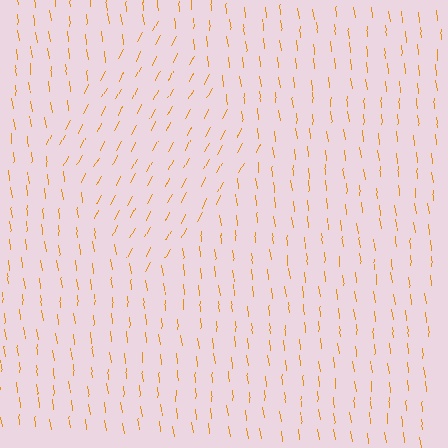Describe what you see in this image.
The image is filled with small orange line segments. A diamond region in the image has lines oriented differently from the surrounding lines, creating a visible texture boundary.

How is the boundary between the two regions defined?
The boundary is defined purely by a change in line orientation (approximately 35 degrees difference). All lines are the same color and thickness.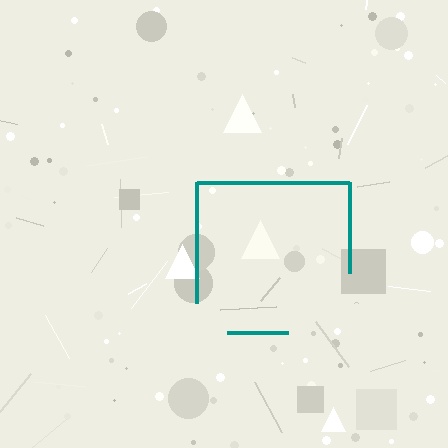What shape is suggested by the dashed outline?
The dashed outline suggests a square.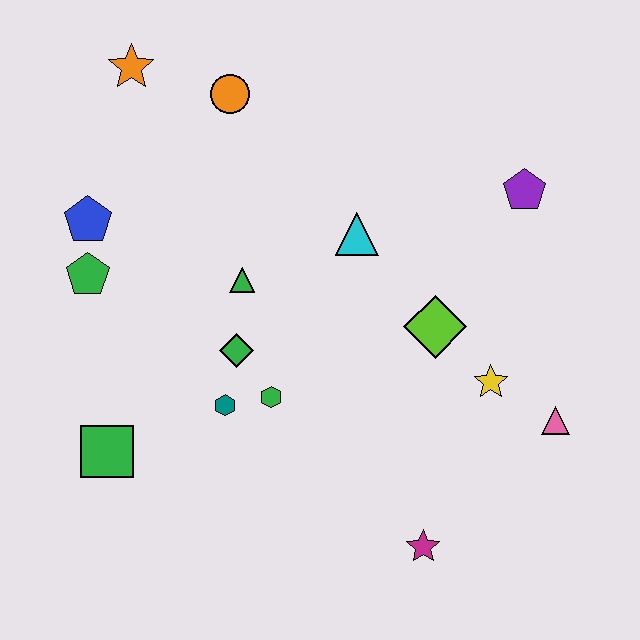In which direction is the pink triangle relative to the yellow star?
The pink triangle is to the right of the yellow star.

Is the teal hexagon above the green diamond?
No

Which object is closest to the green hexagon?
The teal hexagon is closest to the green hexagon.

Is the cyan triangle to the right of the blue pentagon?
Yes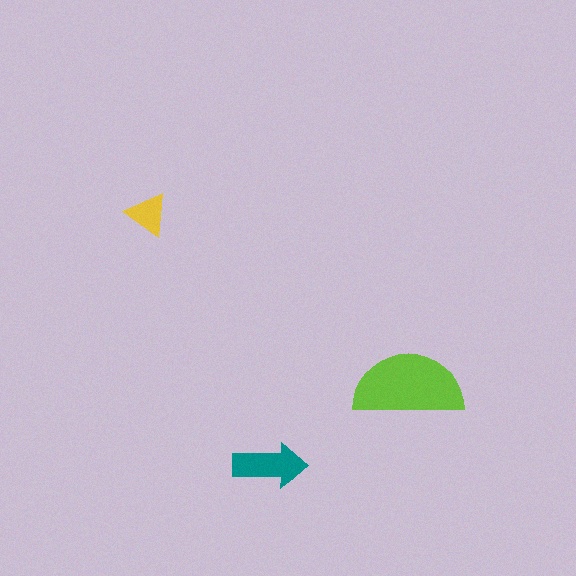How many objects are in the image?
There are 3 objects in the image.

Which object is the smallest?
The yellow triangle.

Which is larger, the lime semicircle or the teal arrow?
The lime semicircle.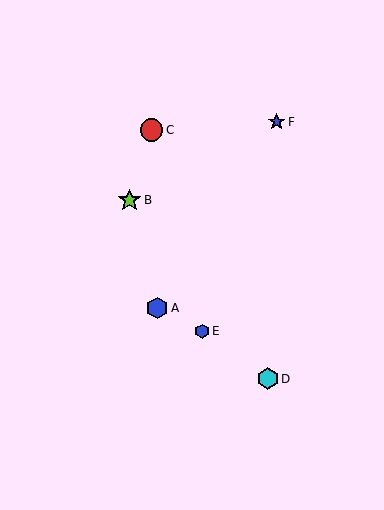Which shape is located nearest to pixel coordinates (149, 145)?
The red circle (labeled C) at (151, 130) is nearest to that location.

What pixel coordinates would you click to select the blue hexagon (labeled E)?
Click at (202, 331) to select the blue hexagon E.